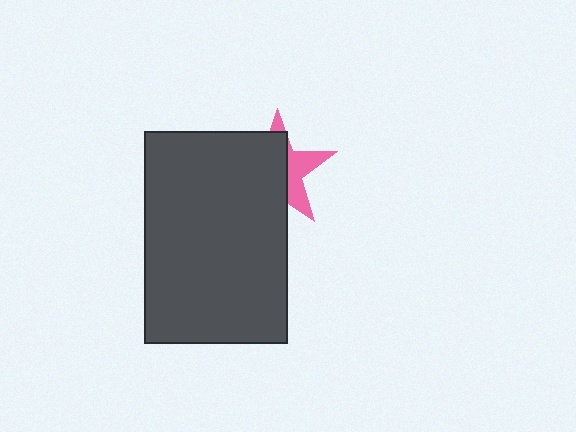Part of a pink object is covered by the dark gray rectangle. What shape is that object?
It is a star.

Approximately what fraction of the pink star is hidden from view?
Roughly 62% of the pink star is hidden behind the dark gray rectangle.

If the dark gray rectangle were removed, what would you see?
You would see the complete pink star.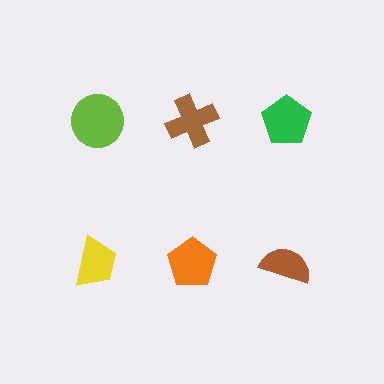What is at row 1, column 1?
A lime circle.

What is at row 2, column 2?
An orange pentagon.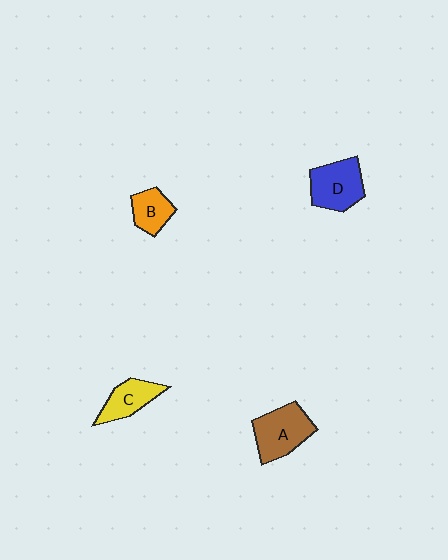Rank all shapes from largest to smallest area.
From largest to smallest: A (brown), D (blue), C (yellow), B (orange).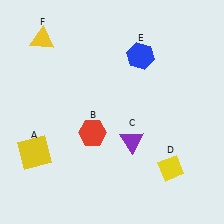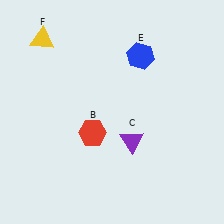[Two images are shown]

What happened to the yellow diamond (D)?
The yellow diamond (D) was removed in Image 2. It was in the bottom-right area of Image 1.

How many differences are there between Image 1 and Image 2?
There are 2 differences between the two images.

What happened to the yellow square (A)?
The yellow square (A) was removed in Image 2. It was in the bottom-left area of Image 1.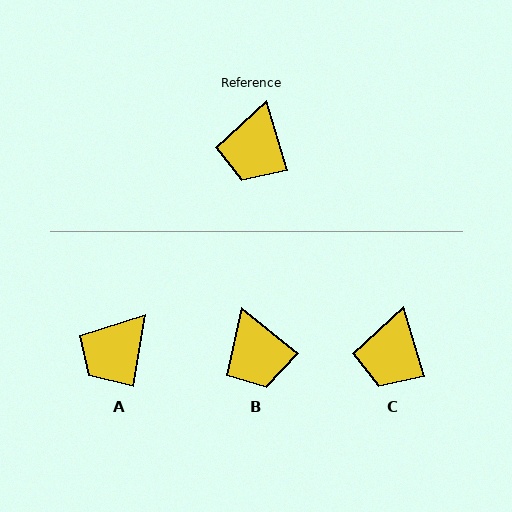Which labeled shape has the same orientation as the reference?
C.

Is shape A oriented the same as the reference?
No, it is off by about 26 degrees.